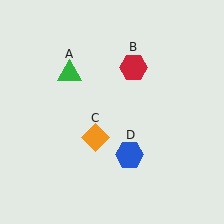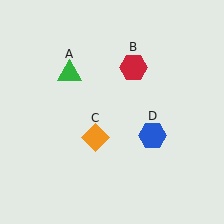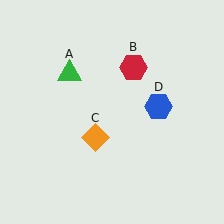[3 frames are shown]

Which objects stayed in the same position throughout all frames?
Green triangle (object A) and red hexagon (object B) and orange diamond (object C) remained stationary.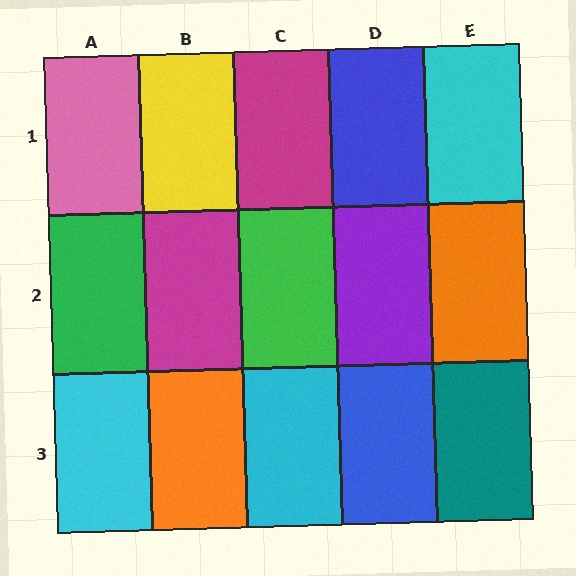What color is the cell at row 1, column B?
Yellow.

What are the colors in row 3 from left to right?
Cyan, orange, cyan, blue, teal.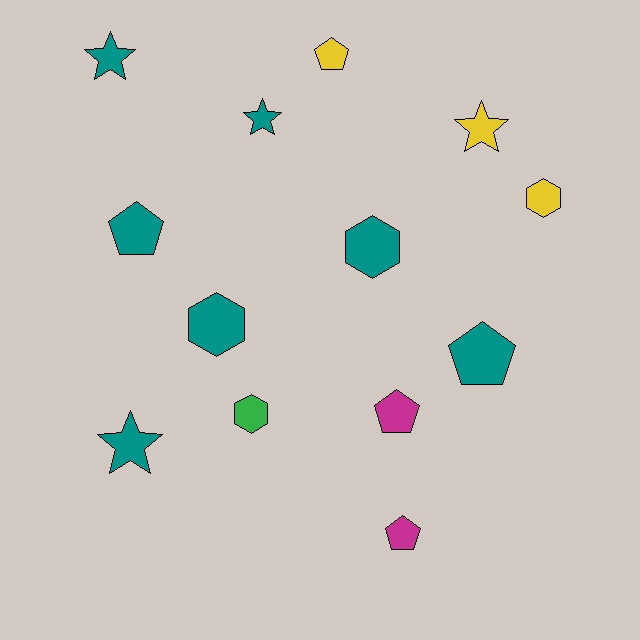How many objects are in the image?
There are 13 objects.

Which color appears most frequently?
Teal, with 7 objects.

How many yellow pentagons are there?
There is 1 yellow pentagon.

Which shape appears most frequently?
Pentagon, with 5 objects.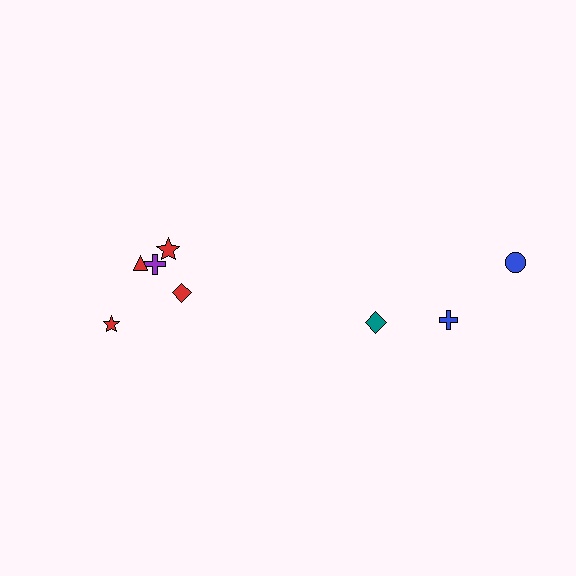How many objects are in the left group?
There are 5 objects.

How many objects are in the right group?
There are 3 objects.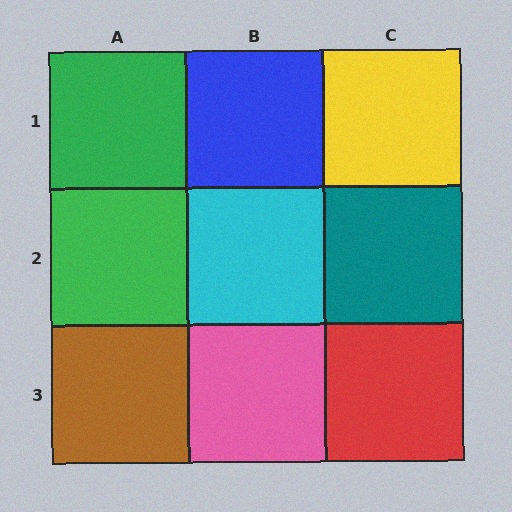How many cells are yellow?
1 cell is yellow.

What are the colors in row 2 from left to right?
Green, cyan, teal.